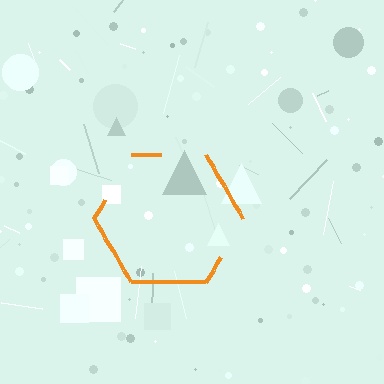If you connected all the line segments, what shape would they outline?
They would outline a hexagon.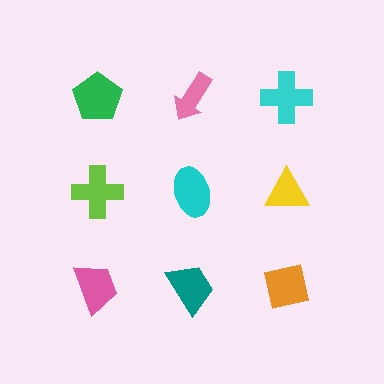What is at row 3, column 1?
A pink trapezoid.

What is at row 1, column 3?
A cyan cross.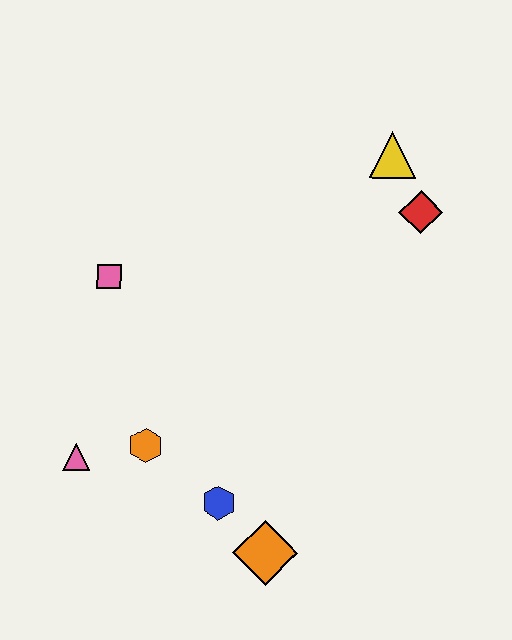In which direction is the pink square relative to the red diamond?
The pink square is to the left of the red diamond.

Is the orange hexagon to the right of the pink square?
Yes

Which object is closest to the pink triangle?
The orange hexagon is closest to the pink triangle.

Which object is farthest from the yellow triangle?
The pink triangle is farthest from the yellow triangle.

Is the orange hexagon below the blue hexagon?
No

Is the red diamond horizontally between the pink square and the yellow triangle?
No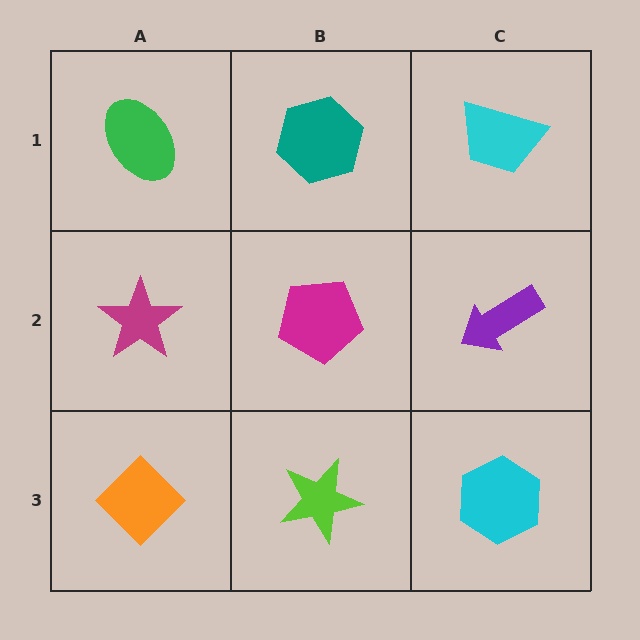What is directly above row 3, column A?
A magenta star.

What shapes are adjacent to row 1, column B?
A magenta pentagon (row 2, column B), a green ellipse (row 1, column A), a cyan trapezoid (row 1, column C).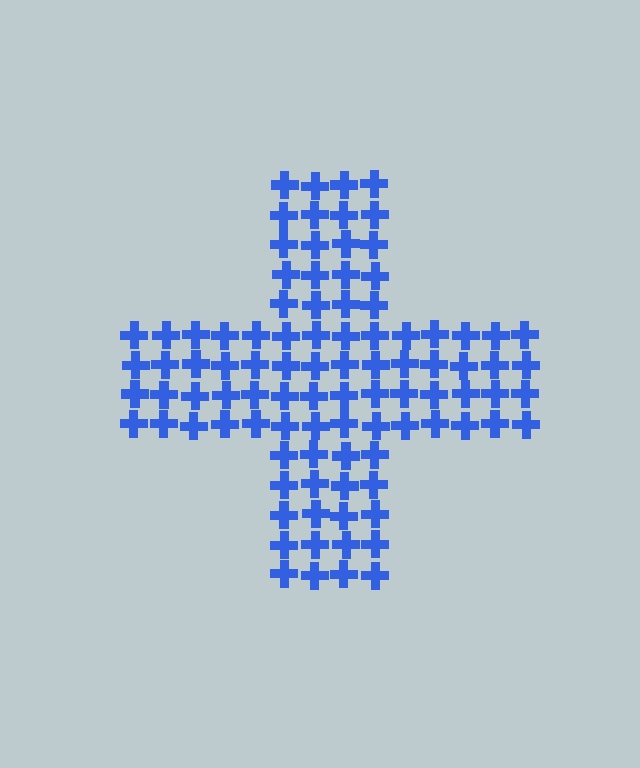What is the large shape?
The large shape is a cross.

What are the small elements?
The small elements are crosses.